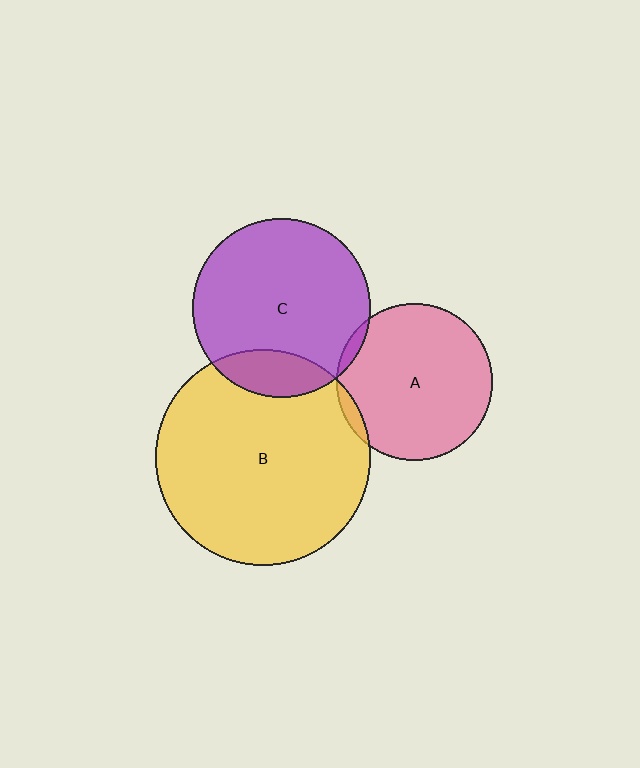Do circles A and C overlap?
Yes.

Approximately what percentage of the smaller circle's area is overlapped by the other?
Approximately 5%.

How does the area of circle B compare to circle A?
Approximately 1.9 times.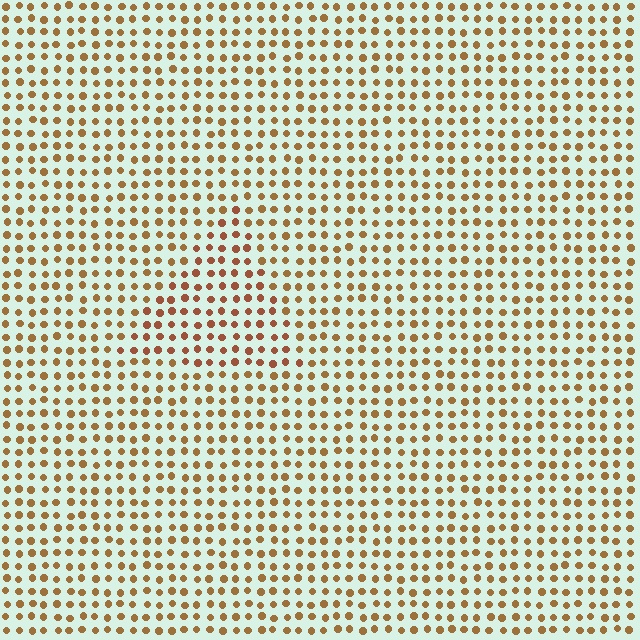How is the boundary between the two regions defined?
The boundary is defined purely by a slight shift in hue (about 19 degrees). Spacing, size, and orientation are identical on both sides.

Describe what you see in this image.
The image is filled with small brown elements in a uniform arrangement. A triangle-shaped region is visible where the elements are tinted to a slightly different hue, forming a subtle color boundary.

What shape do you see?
I see a triangle.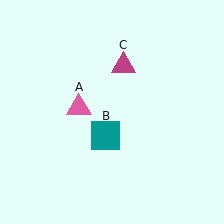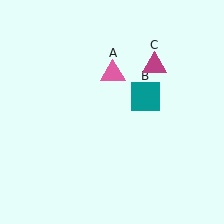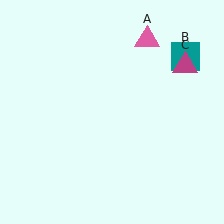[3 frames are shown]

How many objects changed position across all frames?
3 objects changed position: pink triangle (object A), teal square (object B), magenta triangle (object C).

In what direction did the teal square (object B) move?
The teal square (object B) moved up and to the right.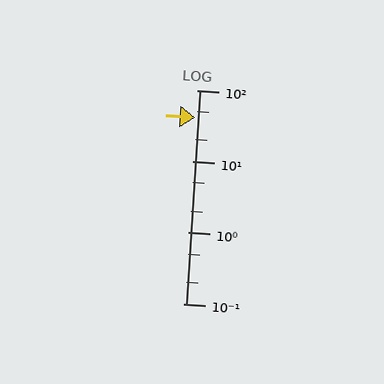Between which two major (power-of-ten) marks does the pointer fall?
The pointer is between 10 and 100.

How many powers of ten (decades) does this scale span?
The scale spans 3 decades, from 0.1 to 100.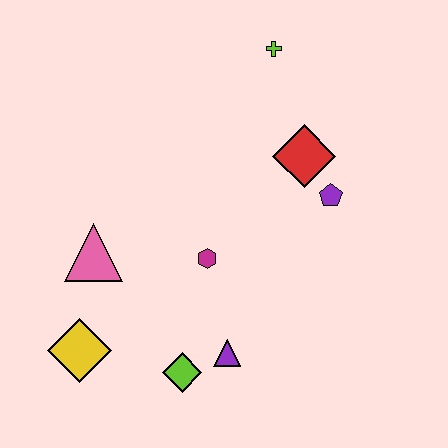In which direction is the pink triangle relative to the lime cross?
The pink triangle is below the lime cross.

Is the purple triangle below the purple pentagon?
Yes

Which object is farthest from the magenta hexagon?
The lime cross is farthest from the magenta hexagon.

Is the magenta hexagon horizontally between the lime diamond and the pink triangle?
No